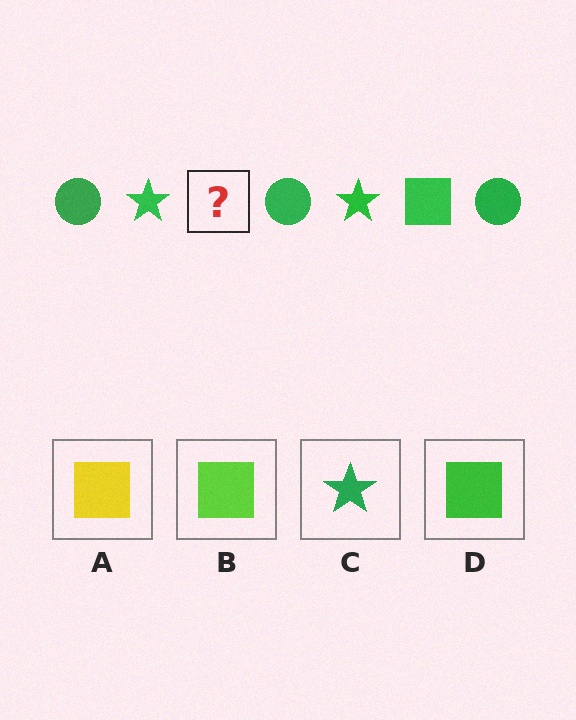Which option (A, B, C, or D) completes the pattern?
D.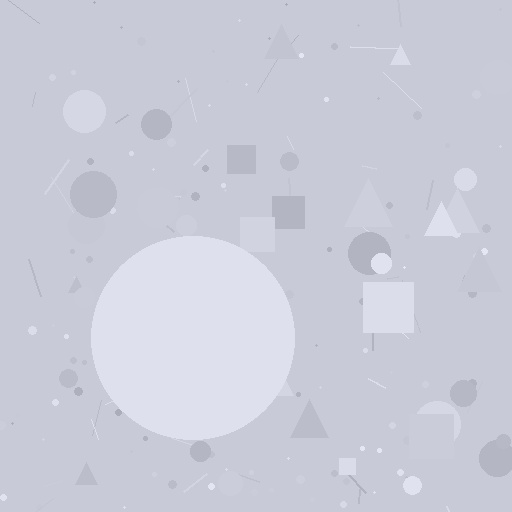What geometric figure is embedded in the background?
A circle is embedded in the background.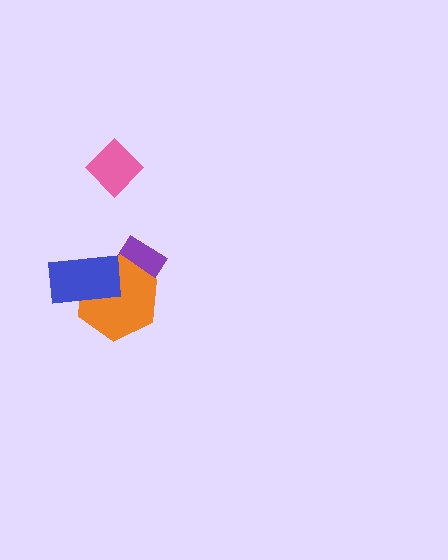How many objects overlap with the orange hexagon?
2 objects overlap with the orange hexagon.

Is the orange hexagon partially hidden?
Yes, it is partially covered by another shape.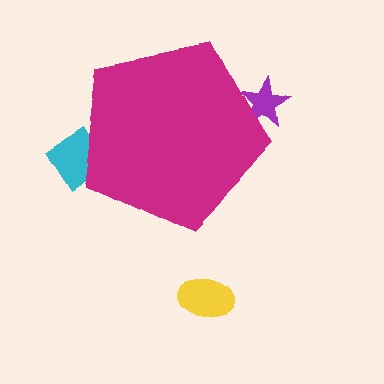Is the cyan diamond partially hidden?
Yes, the cyan diamond is partially hidden behind the magenta pentagon.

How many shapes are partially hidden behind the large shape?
2 shapes are partially hidden.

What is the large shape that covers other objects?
A magenta pentagon.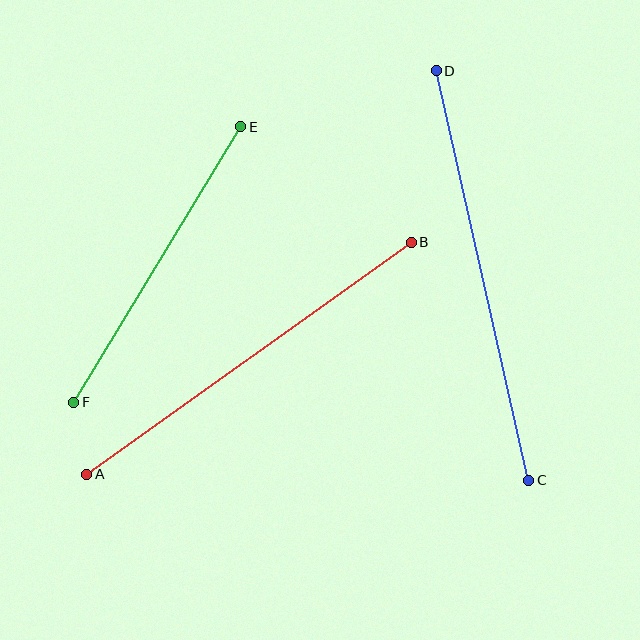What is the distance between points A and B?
The distance is approximately 399 pixels.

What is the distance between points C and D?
The distance is approximately 420 pixels.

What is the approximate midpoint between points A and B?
The midpoint is at approximately (249, 358) pixels.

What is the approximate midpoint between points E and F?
The midpoint is at approximately (157, 264) pixels.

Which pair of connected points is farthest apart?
Points C and D are farthest apart.